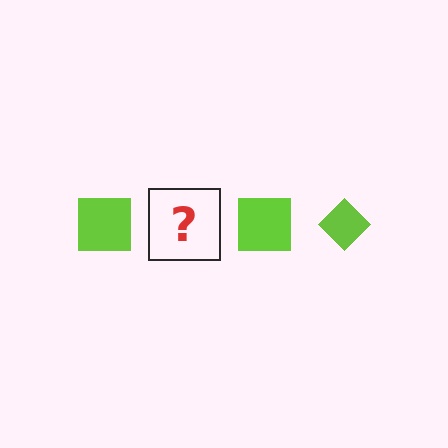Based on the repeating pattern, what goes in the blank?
The blank should be a lime diamond.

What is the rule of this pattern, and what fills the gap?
The rule is that the pattern cycles through square, diamond shapes in lime. The gap should be filled with a lime diamond.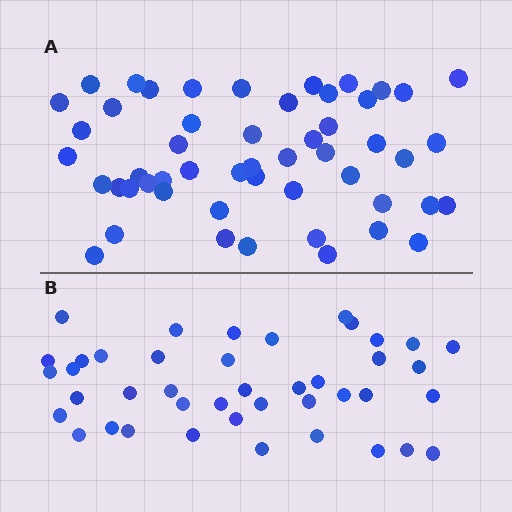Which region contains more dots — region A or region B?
Region A (the top region) has more dots.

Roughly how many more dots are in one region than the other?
Region A has roughly 10 or so more dots than region B.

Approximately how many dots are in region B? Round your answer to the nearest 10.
About 40 dots. (The exact count is 42, which rounds to 40.)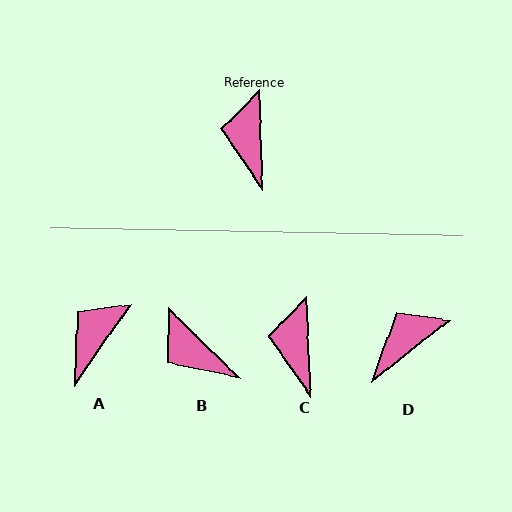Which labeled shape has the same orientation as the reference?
C.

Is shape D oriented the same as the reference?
No, it is off by about 54 degrees.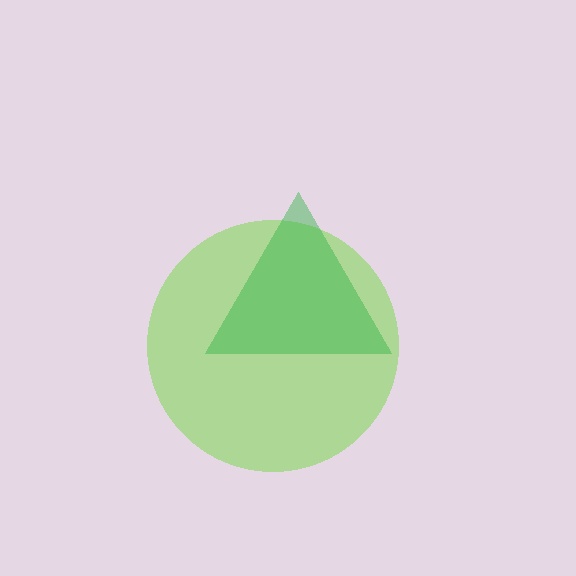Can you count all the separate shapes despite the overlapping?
Yes, there are 2 separate shapes.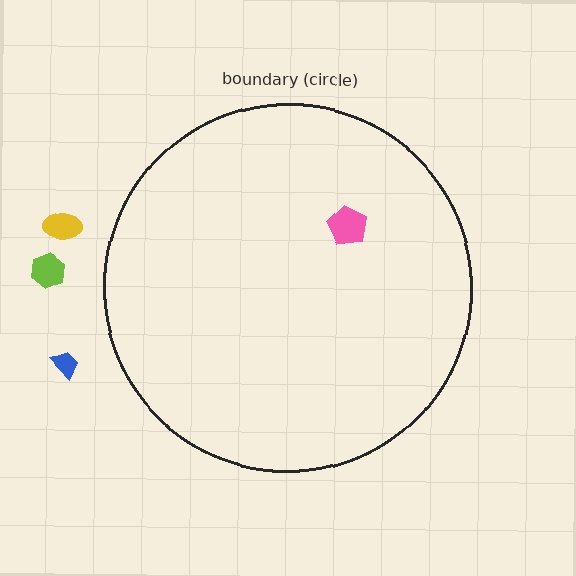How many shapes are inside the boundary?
1 inside, 3 outside.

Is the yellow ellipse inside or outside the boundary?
Outside.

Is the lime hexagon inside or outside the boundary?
Outside.